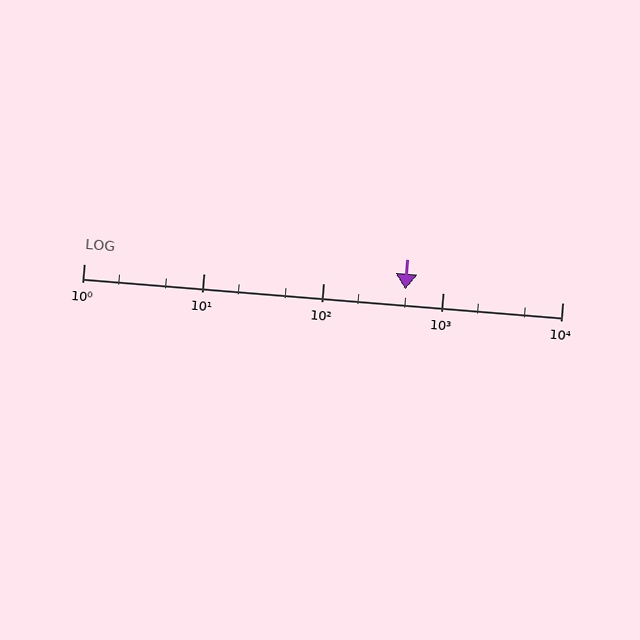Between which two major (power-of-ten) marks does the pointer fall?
The pointer is between 100 and 1000.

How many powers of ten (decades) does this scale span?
The scale spans 4 decades, from 1 to 10000.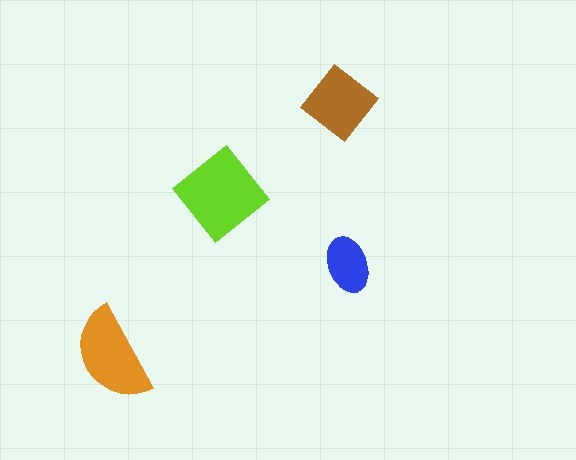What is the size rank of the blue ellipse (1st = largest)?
4th.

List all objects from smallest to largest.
The blue ellipse, the brown diamond, the orange semicircle, the lime diamond.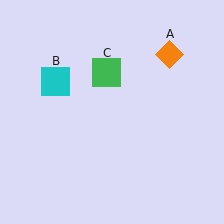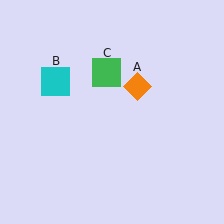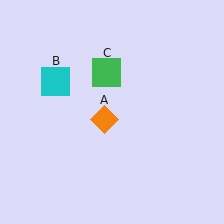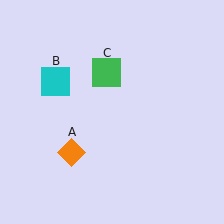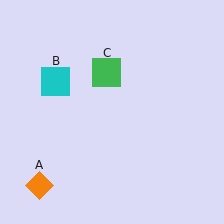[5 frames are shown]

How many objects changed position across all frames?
1 object changed position: orange diamond (object A).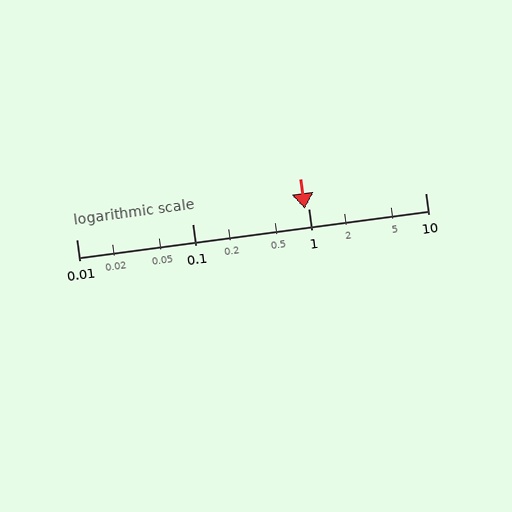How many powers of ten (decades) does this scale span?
The scale spans 3 decades, from 0.01 to 10.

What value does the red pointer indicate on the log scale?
The pointer indicates approximately 0.92.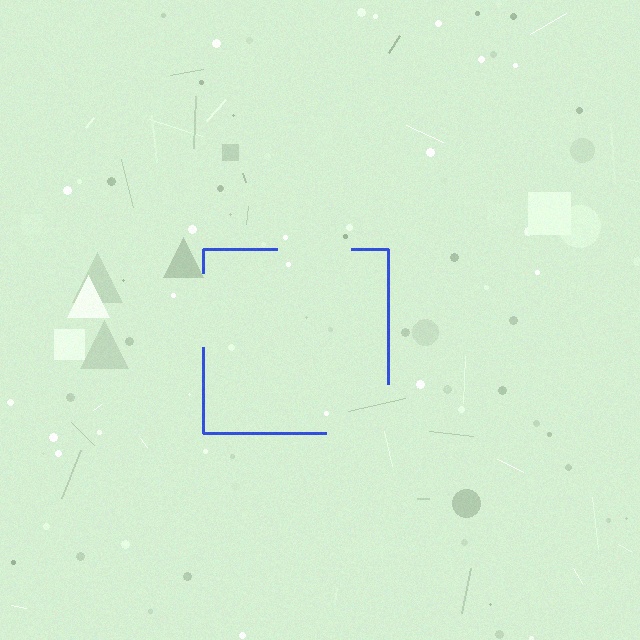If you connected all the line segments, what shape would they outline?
They would outline a square.